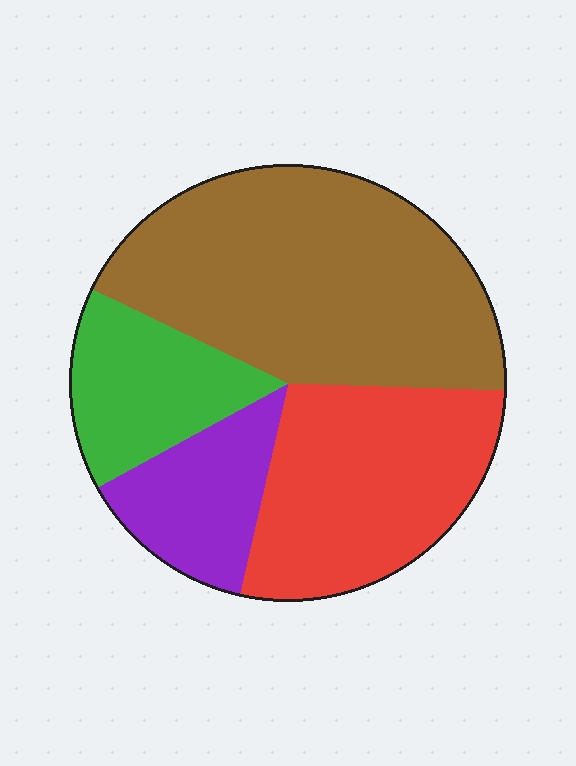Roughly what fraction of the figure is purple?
Purple takes up about one eighth (1/8) of the figure.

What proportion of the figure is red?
Red takes up between a quarter and a half of the figure.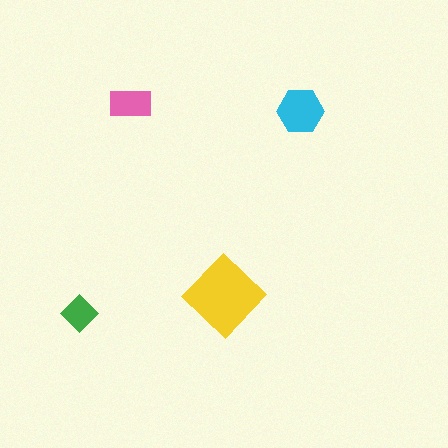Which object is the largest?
The yellow diamond.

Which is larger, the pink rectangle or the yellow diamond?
The yellow diamond.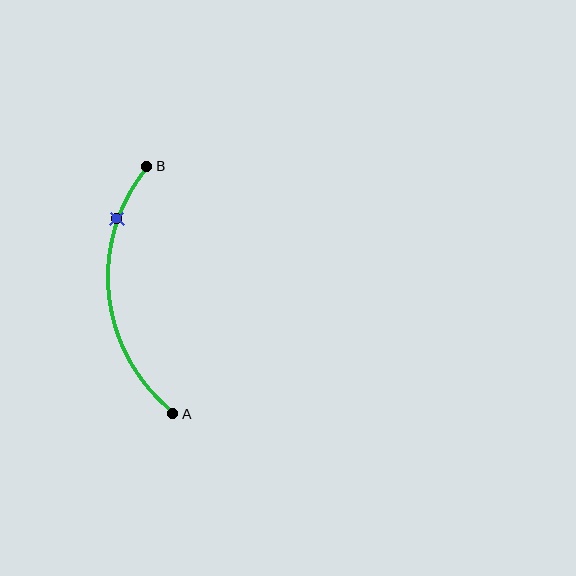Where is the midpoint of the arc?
The arc midpoint is the point on the curve farthest from the straight line joining A and B. It sits to the left of that line.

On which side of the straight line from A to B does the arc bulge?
The arc bulges to the left of the straight line connecting A and B.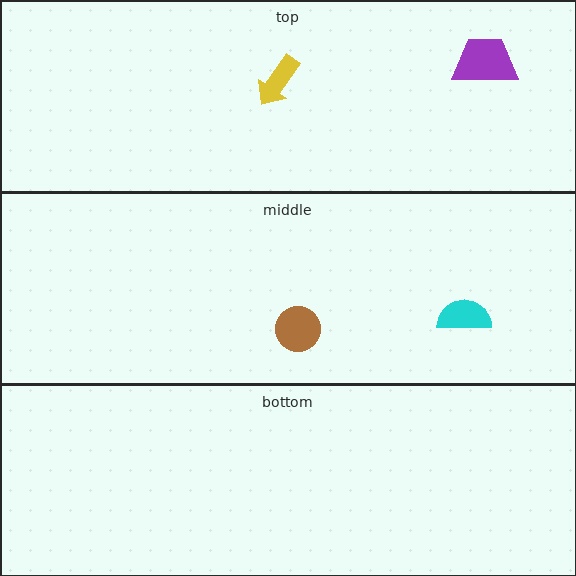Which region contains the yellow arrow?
The top region.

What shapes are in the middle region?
The cyan semicircle, the brown circle.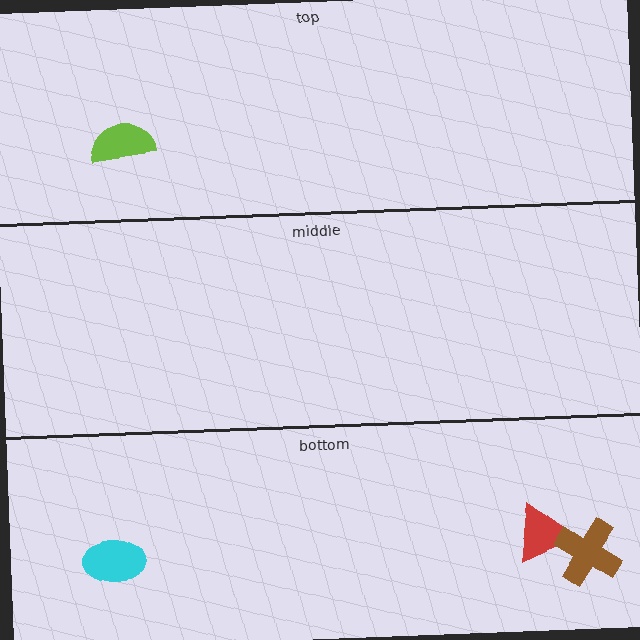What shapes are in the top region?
The lime semicircle.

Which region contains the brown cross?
The bottom region.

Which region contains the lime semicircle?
The top region.